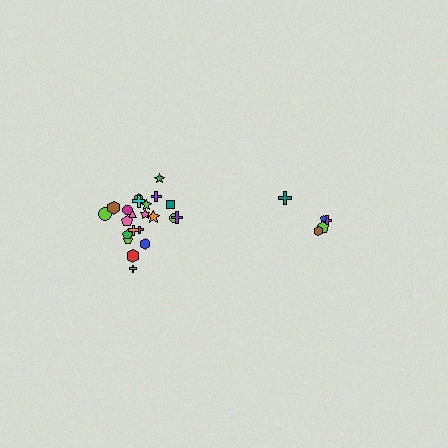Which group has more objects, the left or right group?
The left group.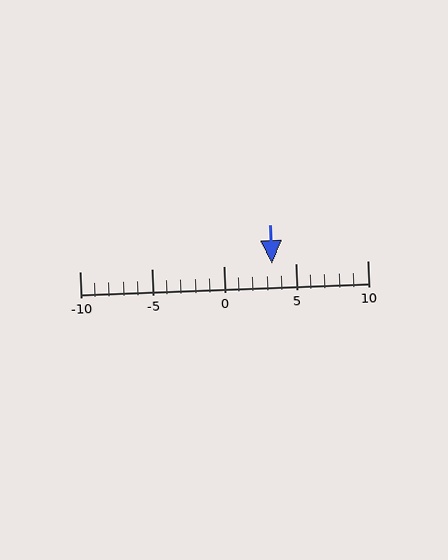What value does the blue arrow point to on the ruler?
The blue arrow points to approximately 3.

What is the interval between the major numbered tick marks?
The major tick marks are spaced 5 units apart.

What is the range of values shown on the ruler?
The ruler shows values from -10 to 10.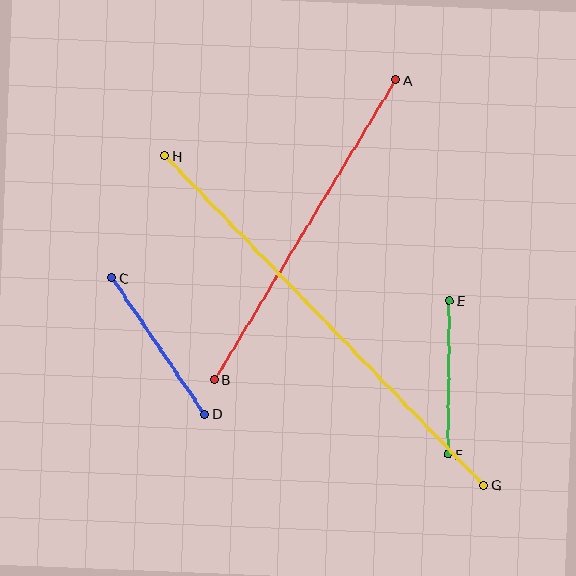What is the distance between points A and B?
The distance is approximately 350 pixels.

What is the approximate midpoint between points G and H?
The midpoint is at approximately (324, 321) pixels.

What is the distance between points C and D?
The distance is approximately 165 pixels.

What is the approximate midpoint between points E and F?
The midpoint is at approximately (449, 378) pixels.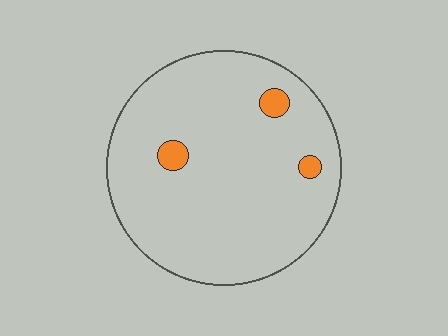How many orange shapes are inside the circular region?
3.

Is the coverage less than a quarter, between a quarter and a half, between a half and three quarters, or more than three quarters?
Less than a quarter.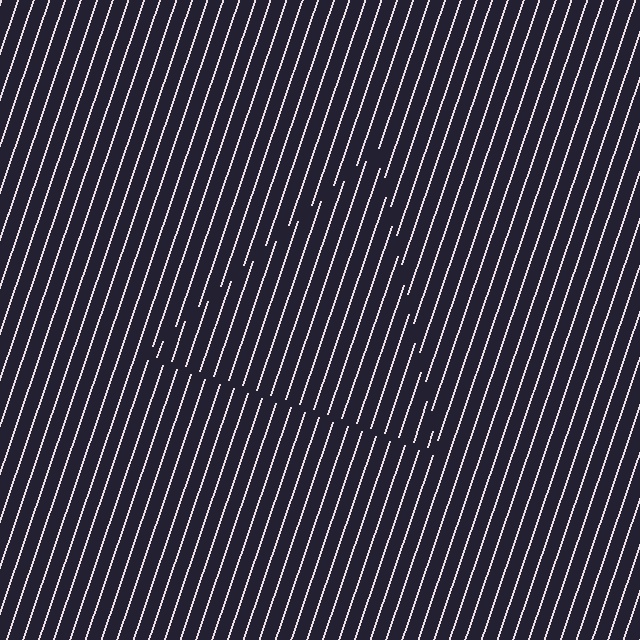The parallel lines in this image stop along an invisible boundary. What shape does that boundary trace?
An illusory triangle. The interior of the shape contains the same grating, shifted by half a period — the contour is defined by the phase discontinuity where line-ends from the inner and outer gratings abut.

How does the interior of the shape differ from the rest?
The interior of the shape contains the same grating, shifted by half a period — the contour is defined by the phase discontinuity where line-ends from the inner and outer gratings abut.